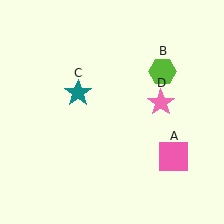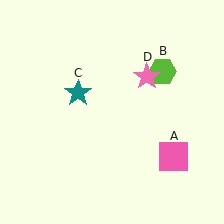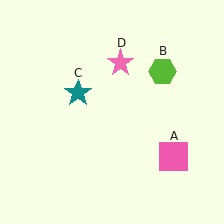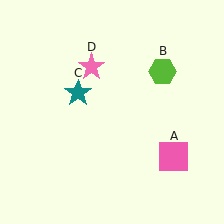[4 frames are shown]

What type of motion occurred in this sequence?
The pink star (object D) rotated counterclockwise around the center of the scene.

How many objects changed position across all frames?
1 object changed position: pink star (object D).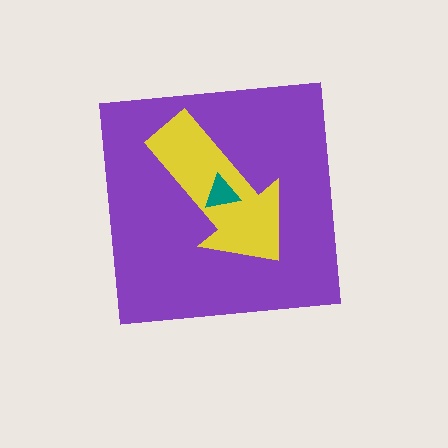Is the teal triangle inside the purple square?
Yes.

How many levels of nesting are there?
3.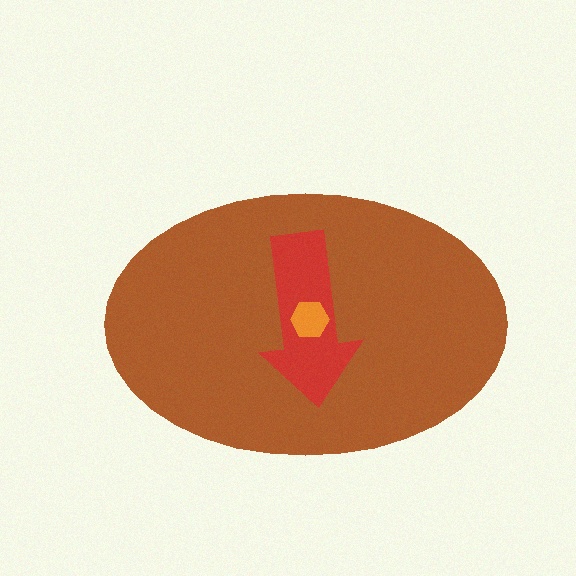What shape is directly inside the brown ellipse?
The red arrow.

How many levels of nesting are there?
3.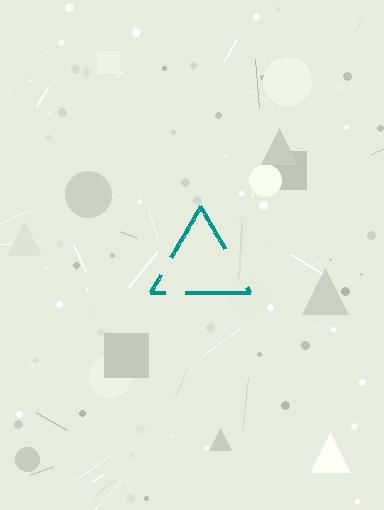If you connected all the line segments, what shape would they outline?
They would outline a triangle.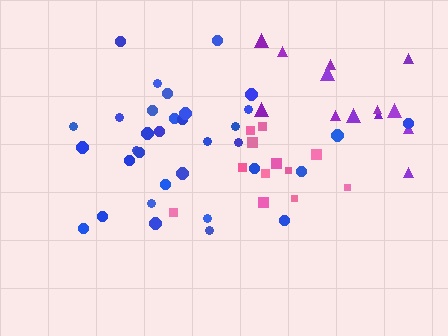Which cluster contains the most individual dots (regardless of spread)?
Blue (34).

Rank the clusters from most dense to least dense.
blue, pink, purple.